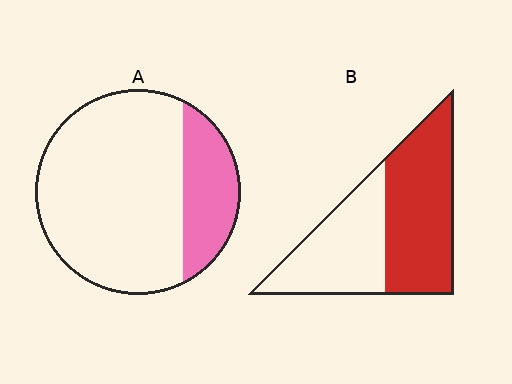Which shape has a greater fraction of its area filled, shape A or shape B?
Shape B.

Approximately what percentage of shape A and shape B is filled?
A is approximately 25% and B is approximately 55%.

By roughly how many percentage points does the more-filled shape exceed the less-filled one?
By roughly 35 percentage points (B over A).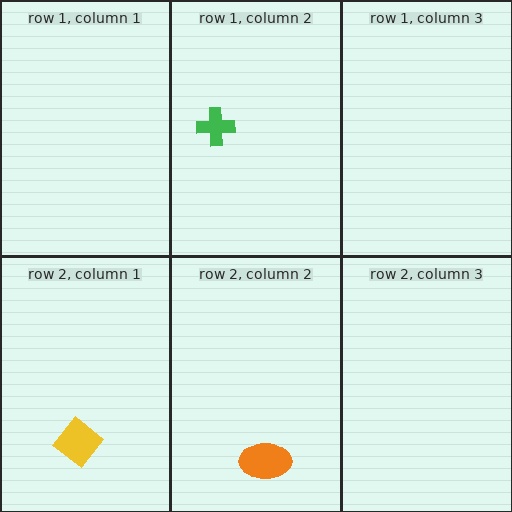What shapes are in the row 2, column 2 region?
The orange ellipse.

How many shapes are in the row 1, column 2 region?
1.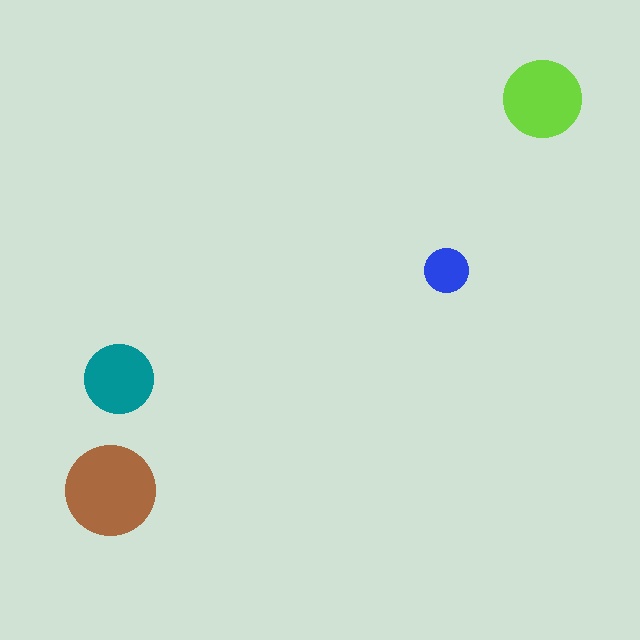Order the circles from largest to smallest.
the brown one, the lime one, the teal one, the blue one.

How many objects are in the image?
There are 4 objects in the image.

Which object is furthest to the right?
The lime circle is rightmost.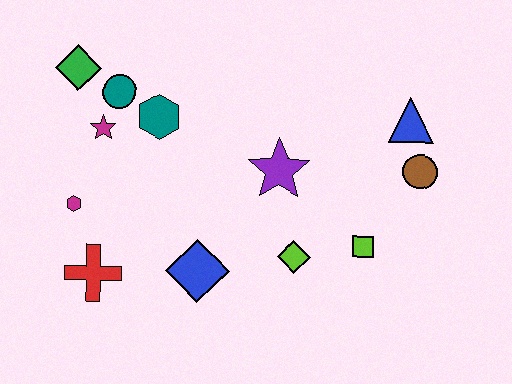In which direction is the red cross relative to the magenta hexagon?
The red cross is below the magenta hexagon.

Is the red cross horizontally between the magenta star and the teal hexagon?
No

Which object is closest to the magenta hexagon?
The red cross is closest to the magenta hexagon.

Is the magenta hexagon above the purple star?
No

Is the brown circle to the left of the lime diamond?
No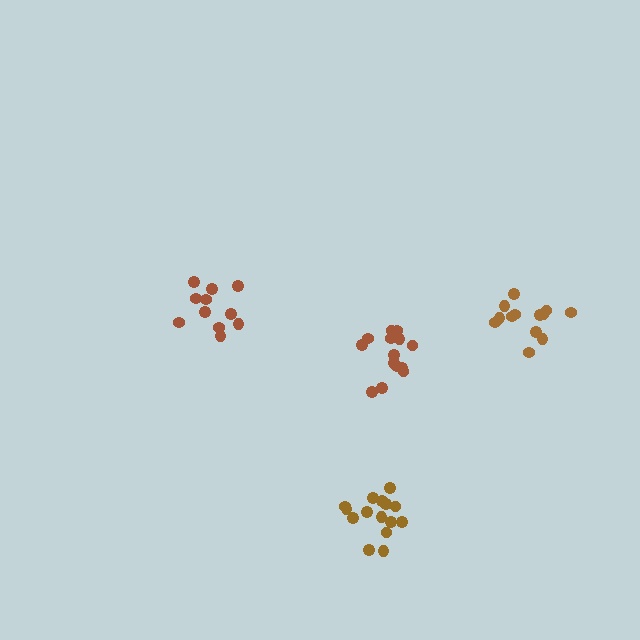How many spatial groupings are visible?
There are 4 spatial groupings.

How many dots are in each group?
Group 1: 15 dots, Group 2: 11 dots, Group 3: 14 dots, Group 4: 13 dots (53 total).